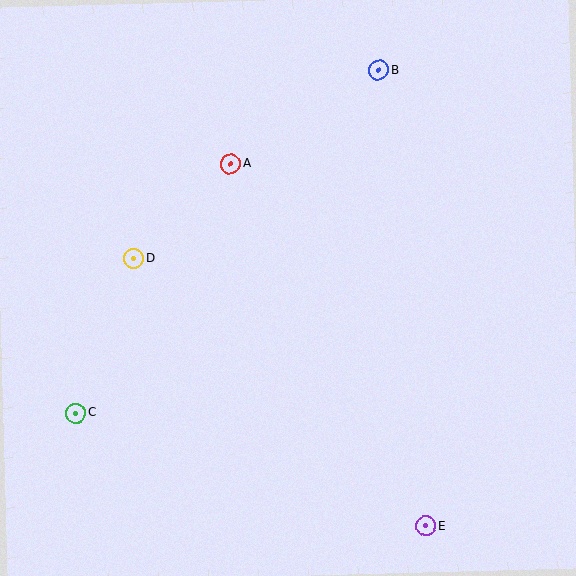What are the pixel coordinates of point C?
Point C is at (76, 413).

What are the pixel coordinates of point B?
Point B is at (379, 70).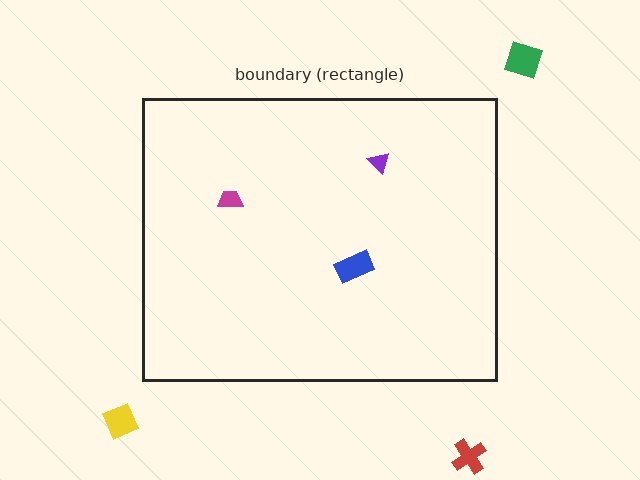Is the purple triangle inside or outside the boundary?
Inside.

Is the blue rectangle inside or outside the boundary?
Inside.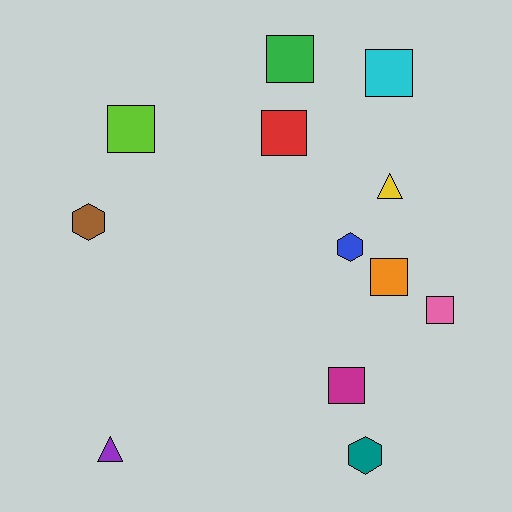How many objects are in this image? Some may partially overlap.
There are 12 objects.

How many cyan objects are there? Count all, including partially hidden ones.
There is 1 cyan object.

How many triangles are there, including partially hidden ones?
There are 2 triangles.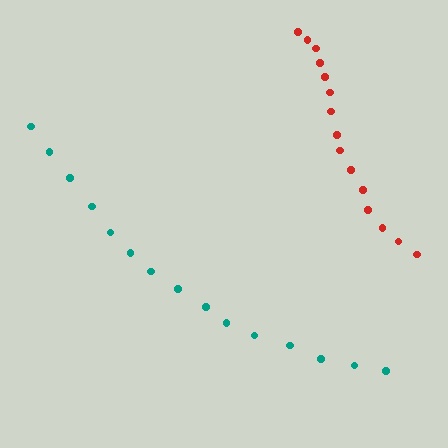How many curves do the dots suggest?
There are 2 distinct paths.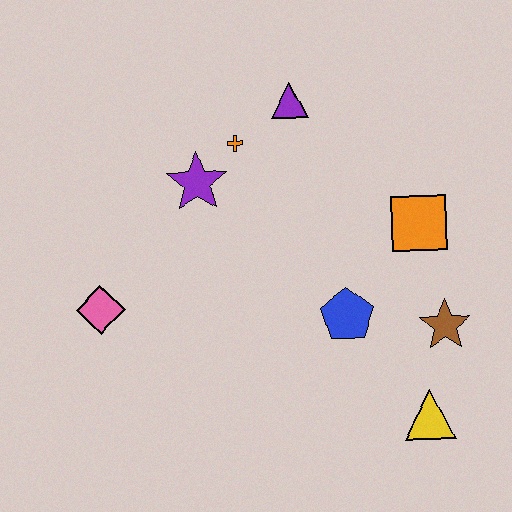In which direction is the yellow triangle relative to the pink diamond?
The yellow triangle is to the right of the pink diamond.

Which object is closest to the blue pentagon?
The brown star is closest to the blue pentagon.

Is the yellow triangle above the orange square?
No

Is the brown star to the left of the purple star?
No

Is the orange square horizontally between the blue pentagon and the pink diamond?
No